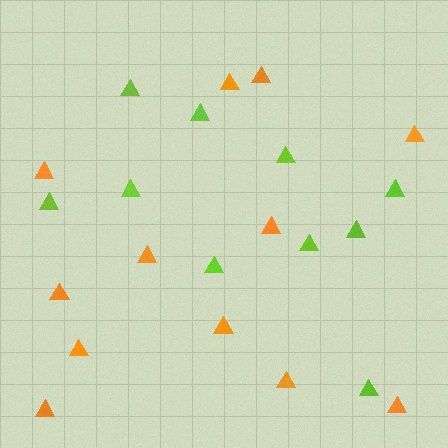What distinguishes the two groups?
There are 2 groups: one group of orange triangles (12) and one group of lime triangles (10).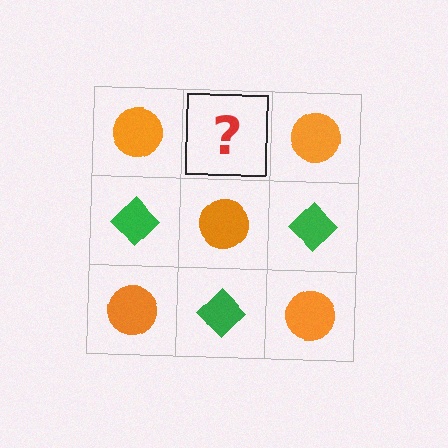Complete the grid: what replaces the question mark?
The question mark should be replaced with a green diamond.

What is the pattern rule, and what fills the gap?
The rule is that it alternates orange circle and green diamond in a checkerboard pattern. The gap should be filled with a green diamond.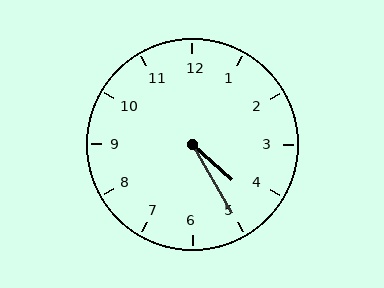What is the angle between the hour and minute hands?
Approximately 18 degrees.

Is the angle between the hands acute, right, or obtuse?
It is acute.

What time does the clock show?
4:25.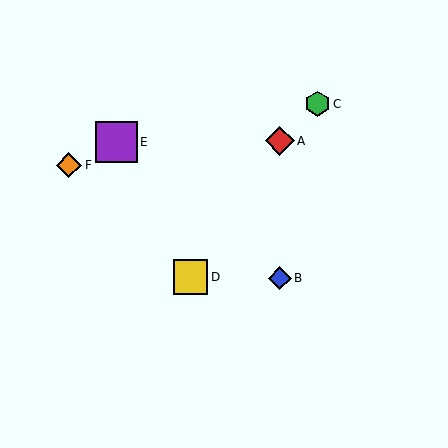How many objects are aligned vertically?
2 objects (A, B) are aligned vertically.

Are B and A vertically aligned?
Yes, both are at x≈280.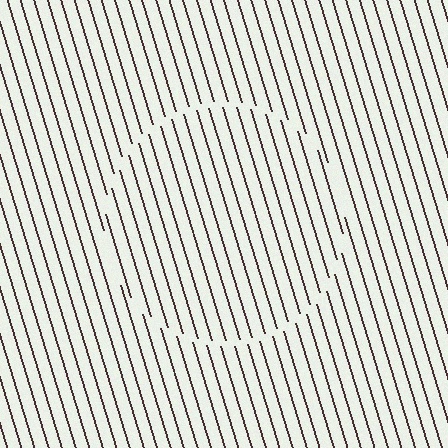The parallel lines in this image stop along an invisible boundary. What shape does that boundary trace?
An illusory circle. The interior of the shape contains the same grating, shifted by half a period — the contour is defined by the phase discontinuity where line-ends from the inner and outer gratings abut.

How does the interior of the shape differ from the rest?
The interior of the shape contains the same grating, shifted by half a period — the contour is defined by the phase discontinuity where line-ends from the inner and outer gratings abut.